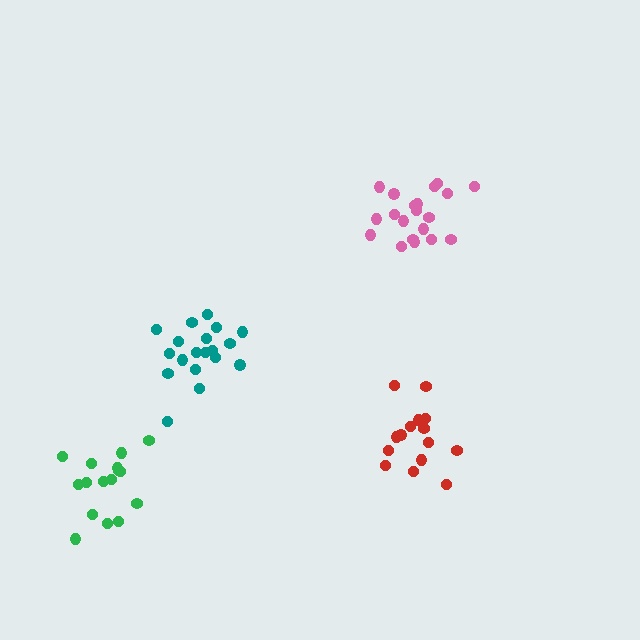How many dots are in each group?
Group 1: 19 dots, Group 2: 15 dots, Group 3: 16 dots, Group 4: 20 dots (70 total).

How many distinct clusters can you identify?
There are 4 distinct clusters.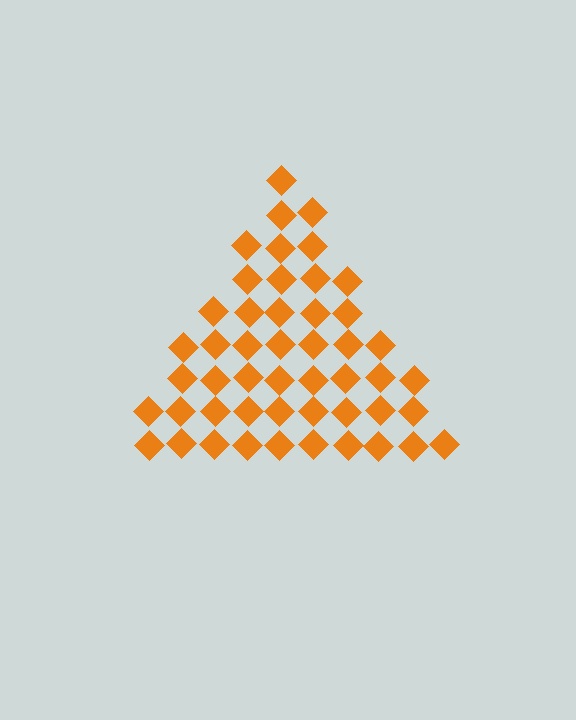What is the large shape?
The large shape is a triangle.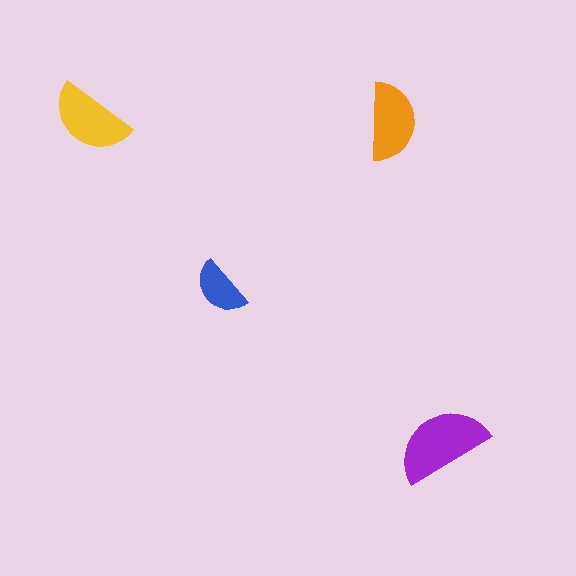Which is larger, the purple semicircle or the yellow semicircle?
The purple one.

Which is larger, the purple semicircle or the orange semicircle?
The purple one.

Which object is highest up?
The yellow semicircle is topmost.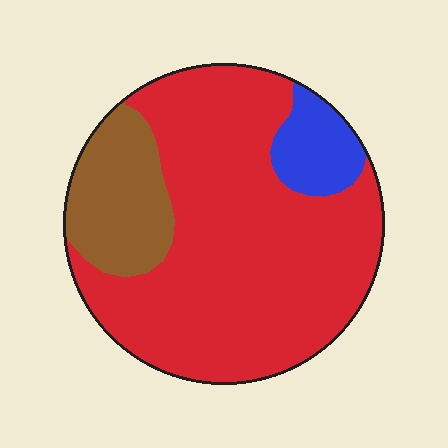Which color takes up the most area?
Red, at roughly 75%.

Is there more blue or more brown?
Brown.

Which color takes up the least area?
Blue, at roughly 10%.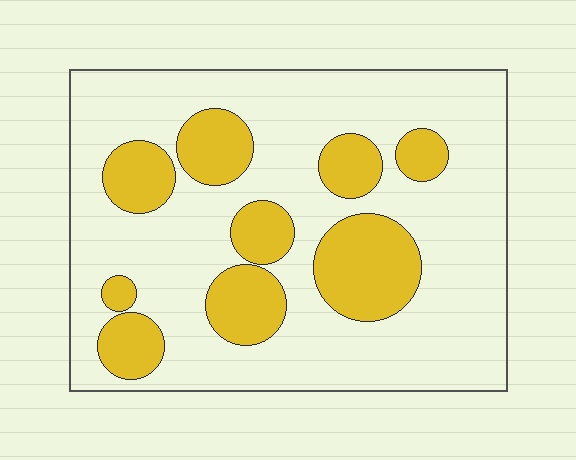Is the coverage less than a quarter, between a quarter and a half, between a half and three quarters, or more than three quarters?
Between a quarter and a half.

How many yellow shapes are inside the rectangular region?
9.